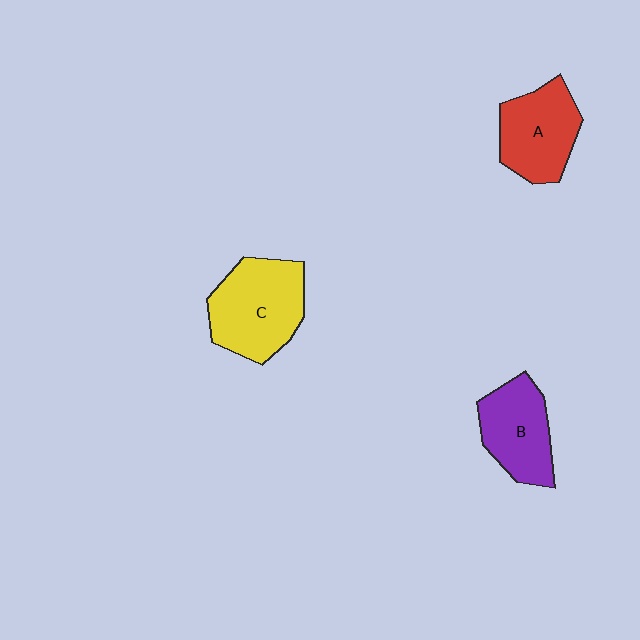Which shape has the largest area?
Shape C (yellow).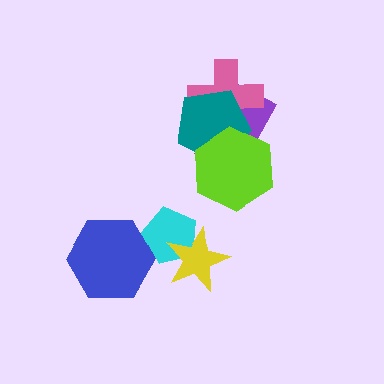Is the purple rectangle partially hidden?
Yes, it is partially covered by another shape.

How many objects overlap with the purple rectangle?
3 objects overlap with the purple rectangle.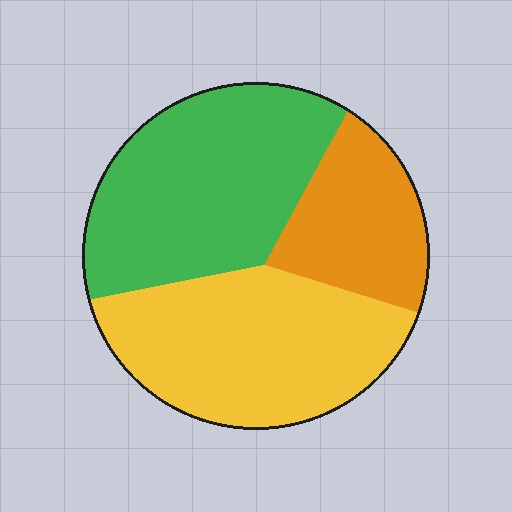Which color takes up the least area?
Orange, at roughly 20%.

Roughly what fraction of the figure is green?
Green covers about 40% of the figure.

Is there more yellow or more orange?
Yellow.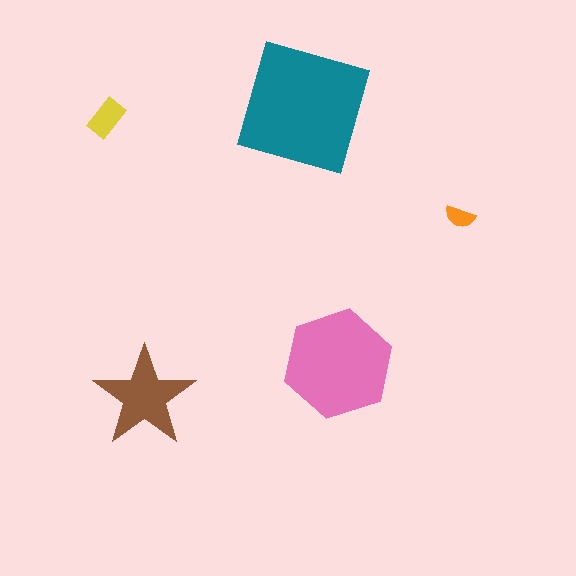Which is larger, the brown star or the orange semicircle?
The brown star.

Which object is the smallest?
The orange semicircle.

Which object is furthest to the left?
The yellow rectangle is leftmost.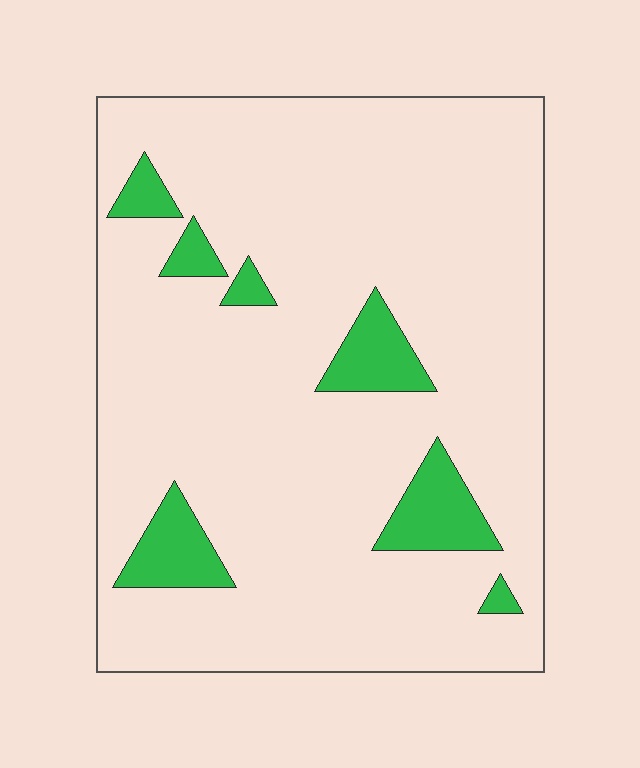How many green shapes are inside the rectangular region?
7.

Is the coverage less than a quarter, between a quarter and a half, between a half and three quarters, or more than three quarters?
Less than a quarter.